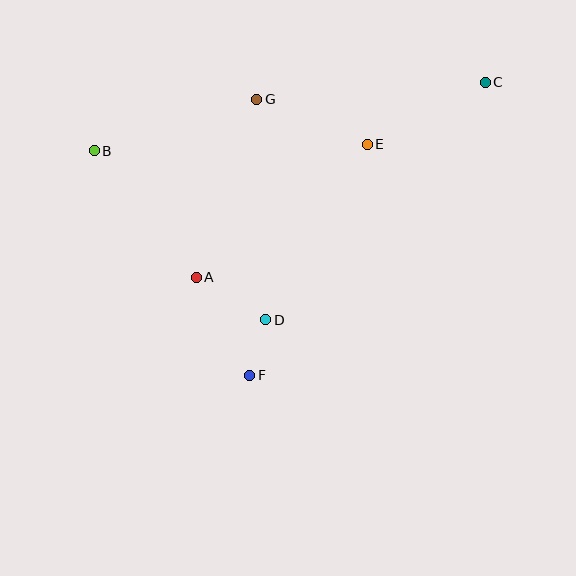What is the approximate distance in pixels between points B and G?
The distance between B and G is approximately 171 pixels.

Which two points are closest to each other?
Points D and F are closest to each other.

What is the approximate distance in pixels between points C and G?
The distance between C and G is approximately 229 pixels.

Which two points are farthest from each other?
Points B and C are farthest from each other.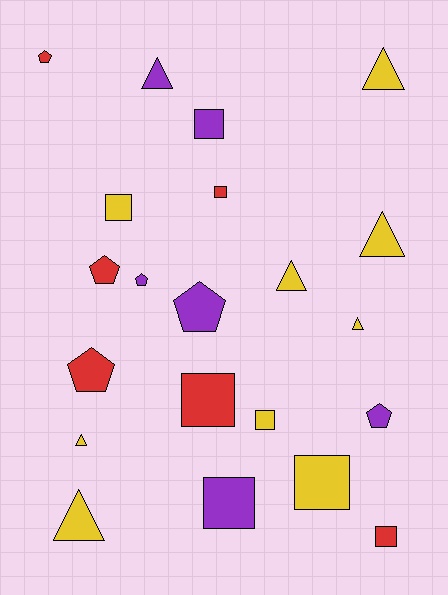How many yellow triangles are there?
There are 6 yellow triangles.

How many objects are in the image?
There are 21 objects.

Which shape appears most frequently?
Square, with 8 objects.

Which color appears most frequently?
Yellow, with 9 objects.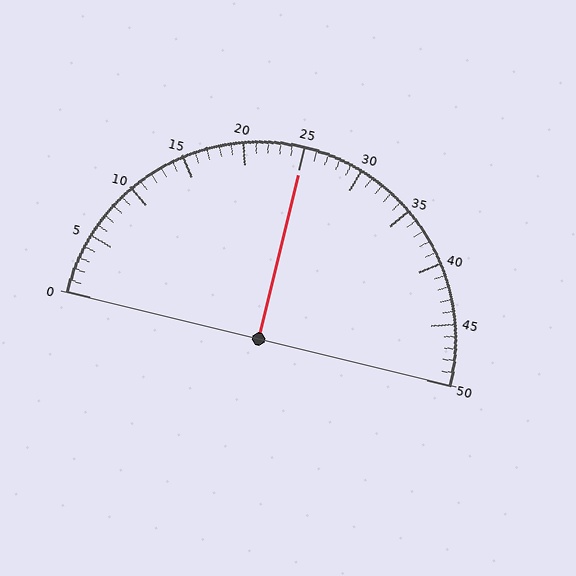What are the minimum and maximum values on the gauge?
The gauge ranges from 0 to 50.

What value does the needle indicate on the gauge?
The needle indicates approximately 25.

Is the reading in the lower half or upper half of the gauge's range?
The reading is in the upper half of the range (0 to 50).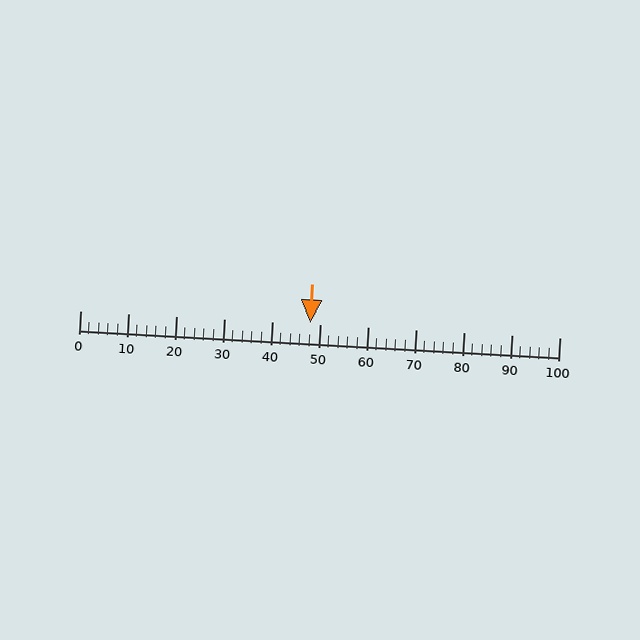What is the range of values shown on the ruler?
The ruler shows values from 0 to 100.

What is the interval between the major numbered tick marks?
The major tick marks are spaced 10 units apart.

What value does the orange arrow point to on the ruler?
The orange arrow points to approximately 48.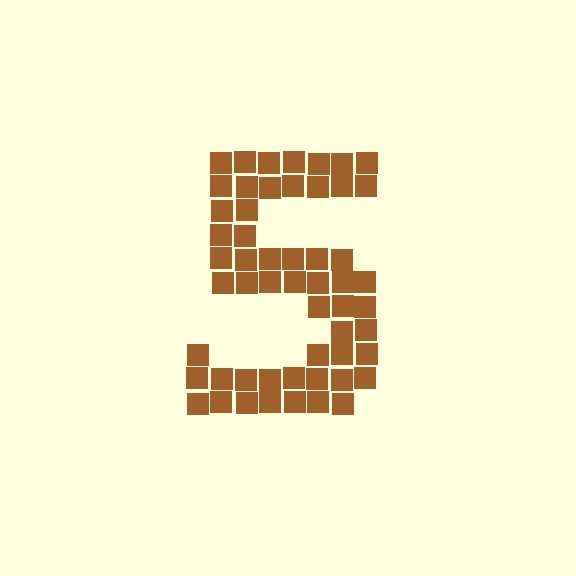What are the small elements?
The small elements are squares.